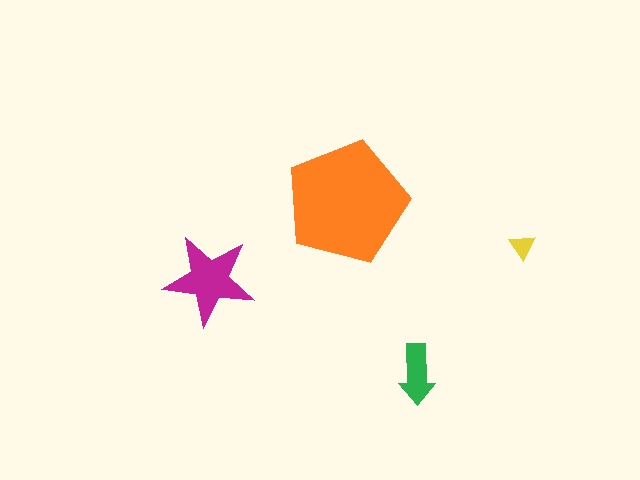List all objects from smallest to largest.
The yellow triangle, the green arrow, the magenta star, the orange pentagon.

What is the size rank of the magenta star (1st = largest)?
2nd.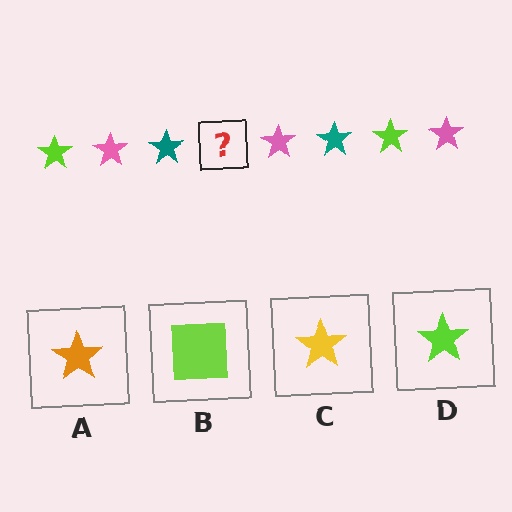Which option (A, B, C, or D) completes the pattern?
D.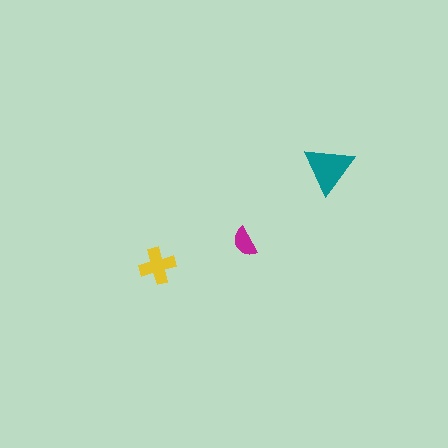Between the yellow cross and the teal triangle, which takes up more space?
The teal triangle.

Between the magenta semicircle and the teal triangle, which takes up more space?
The teal triangle.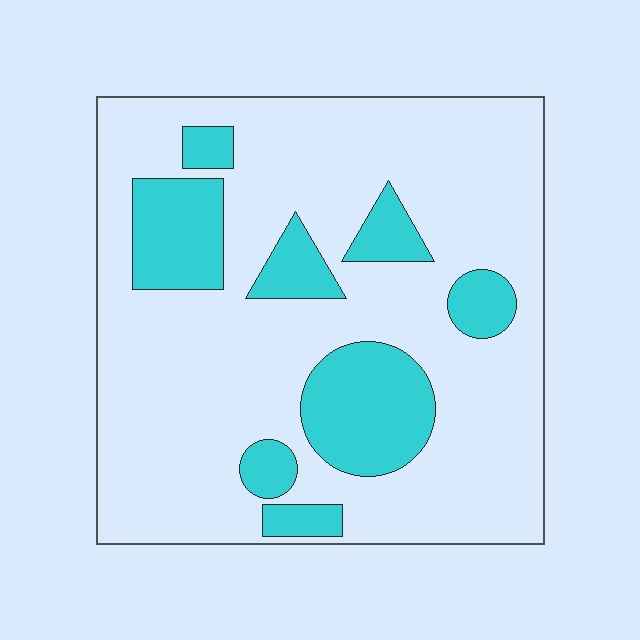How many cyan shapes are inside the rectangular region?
8.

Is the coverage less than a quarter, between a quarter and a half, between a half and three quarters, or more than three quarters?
Less than a quarter.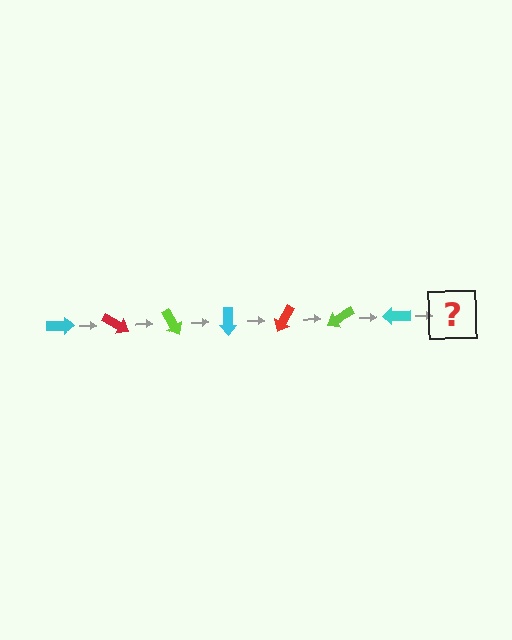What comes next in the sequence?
The next element should be a red arrow, rotated 210 degrees from the start.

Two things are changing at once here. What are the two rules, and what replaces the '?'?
The two rules are that it rotates 30 degrees each step and the color cycles through cyan, red, and lime. The '?' should be a red arrow, rotated 210 degrees from the start.